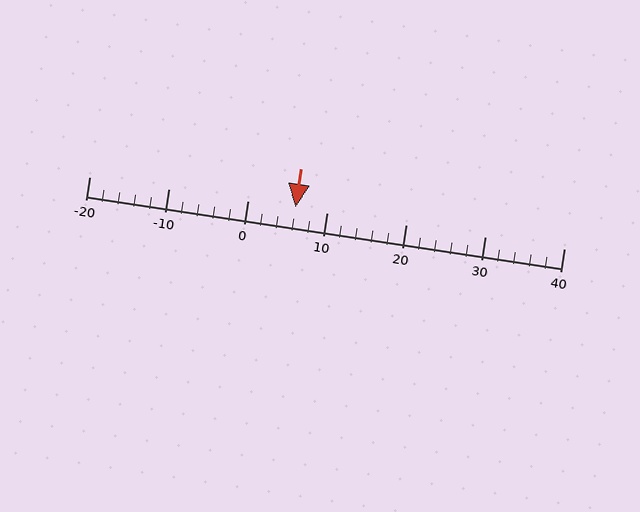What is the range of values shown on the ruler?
The ruler shows values from -20 to 40.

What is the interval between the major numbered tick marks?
The major tick marks are spaced 10 units apart.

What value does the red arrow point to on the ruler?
The red arrow points to approximately 6.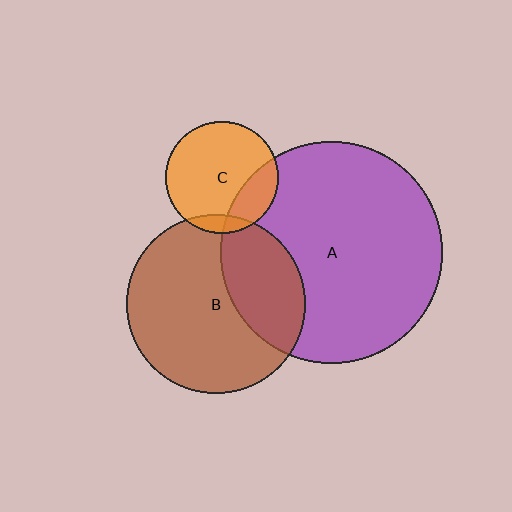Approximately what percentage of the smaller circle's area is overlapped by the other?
Approximately 20%.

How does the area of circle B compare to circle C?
Approximately 2.5 times.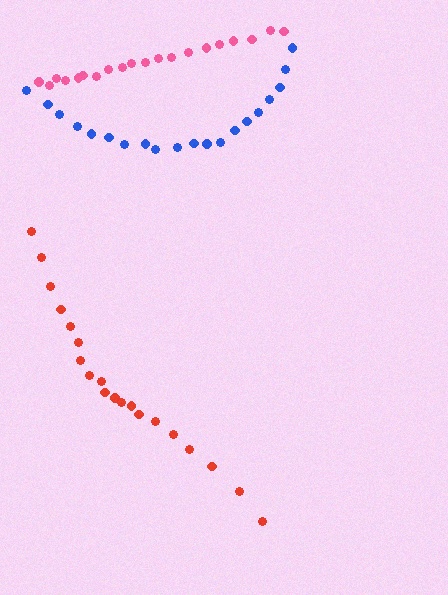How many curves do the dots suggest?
There are 3 distinct paths.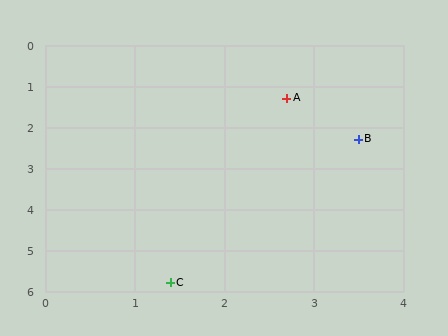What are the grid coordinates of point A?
Point A is at approximately (2.7, 1.3).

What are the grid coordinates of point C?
Point C is at approximately (1.4, 5.8).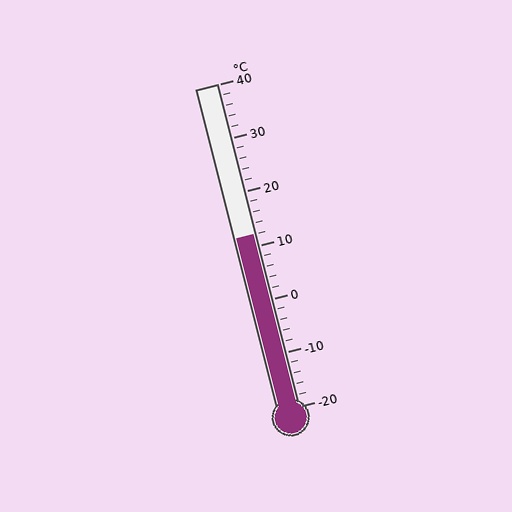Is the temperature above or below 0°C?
The temperature is above 0°C.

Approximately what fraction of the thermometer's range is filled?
The thermometer is filled to approximately 55% of its range.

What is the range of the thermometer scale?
The thermometer scale ranges from -20°C to 40°C.